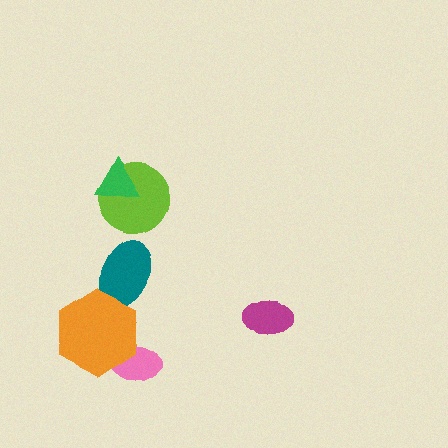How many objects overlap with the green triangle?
1 object overlaps with the green triangle.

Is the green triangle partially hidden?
No, no other shape covers it.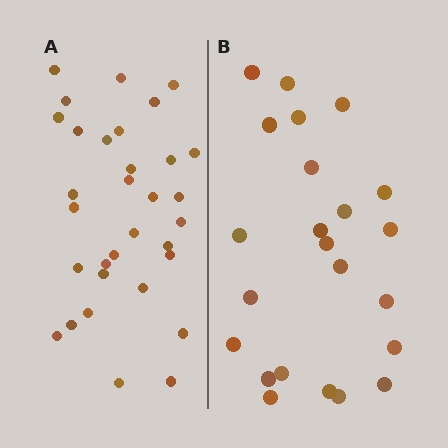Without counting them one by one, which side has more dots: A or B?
Region A (the left region) has more dots.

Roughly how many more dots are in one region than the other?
Region A has roughly 8 or so more dots than region B.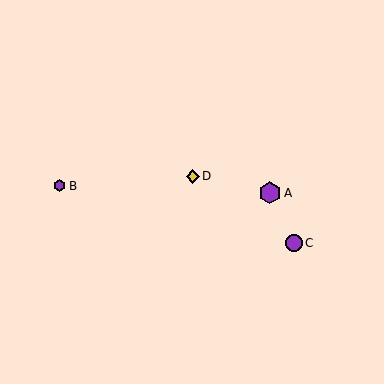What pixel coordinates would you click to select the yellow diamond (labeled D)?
Click at (193, 176) to select the yellow diamond D.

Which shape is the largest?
The purple hexagon (labeled A) is the largest.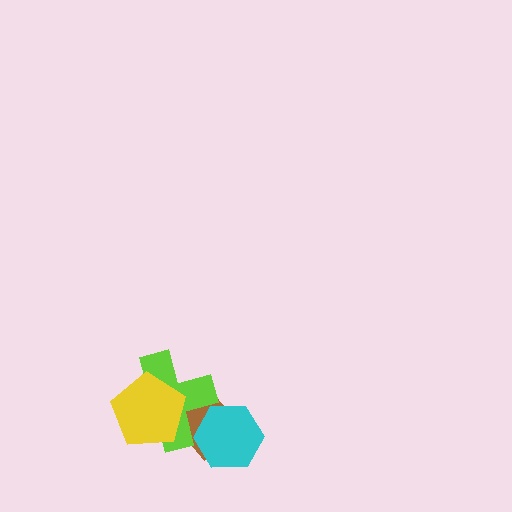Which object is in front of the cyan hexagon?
The lime cross is in front of the cyan hexagon.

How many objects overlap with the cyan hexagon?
2 objects overlap with the cyan hexagon.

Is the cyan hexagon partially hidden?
Yes, it is partially covered by another shape.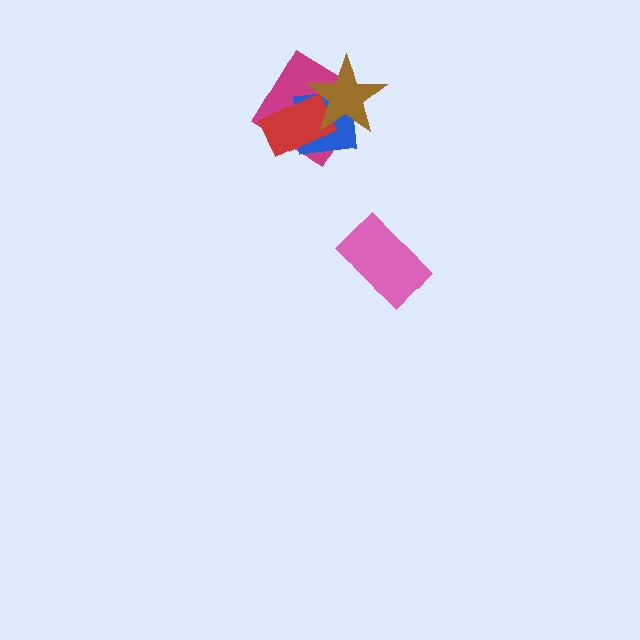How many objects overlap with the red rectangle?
3 objects overlap with the red rectangle.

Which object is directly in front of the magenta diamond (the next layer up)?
The blue square is directly in front of the magenta diamond.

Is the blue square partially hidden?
Yes, it is partially covered by another shape.